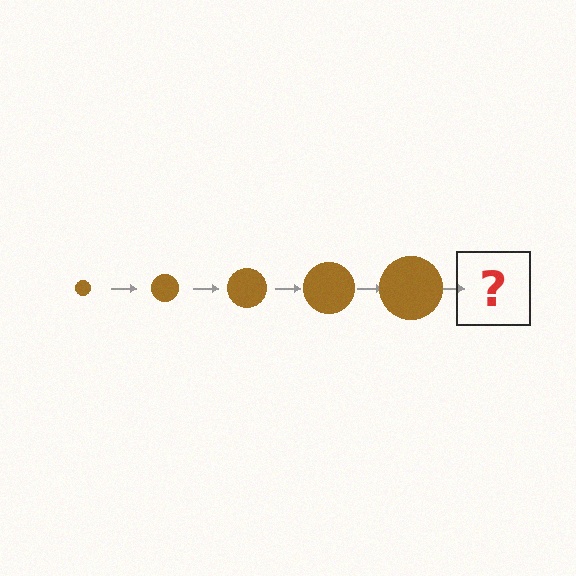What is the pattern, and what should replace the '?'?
The pattern is that the circle gets progressively larger each step. The '?' should be a brown circle, larger than the previous one.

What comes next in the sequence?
The next element should be a brown circle, larger than the previous one.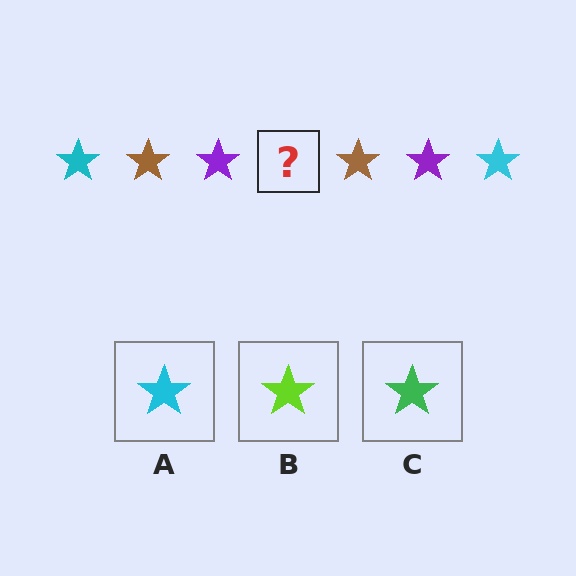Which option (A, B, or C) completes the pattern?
A.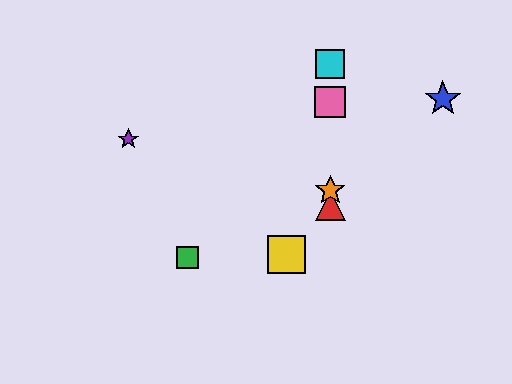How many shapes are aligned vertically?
4 shapes (the red triangle, the orange star, the cyan square, the pink square) are aligned vertically.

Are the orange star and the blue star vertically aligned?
No, the orange star is at x≈330 and the blue star is at x≈443.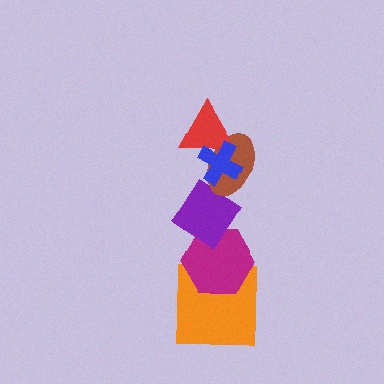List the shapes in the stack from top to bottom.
From top to bottom: the blue cross, the red triangle, the brown ellipse, the purple diamond, the magenta hexagon, the orange square.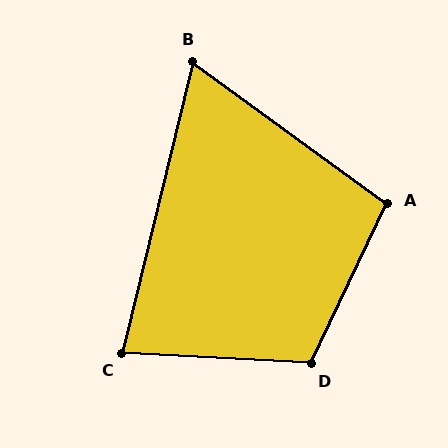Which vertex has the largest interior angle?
D, at approximately 112 degrees.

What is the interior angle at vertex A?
Approximately 101 degrees (obtuse).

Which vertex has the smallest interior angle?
B, at approximately 68 degrees.